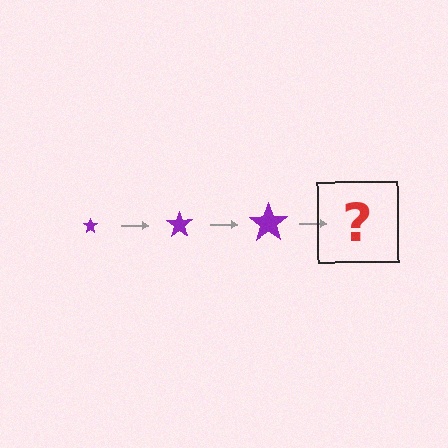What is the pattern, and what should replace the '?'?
The pattern is that the star gets progressively larger each step. The '?' should be a purple star, larger than the previous one.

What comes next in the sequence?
The next element should be a purple star, larger than the previous one.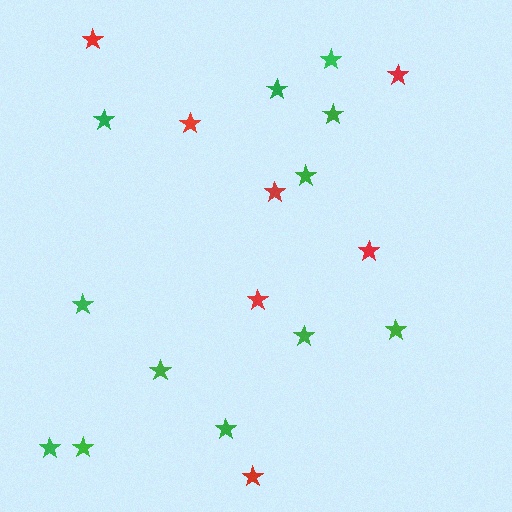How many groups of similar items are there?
There are 2 groups: one group of red stars (7) and one group of green stars (12).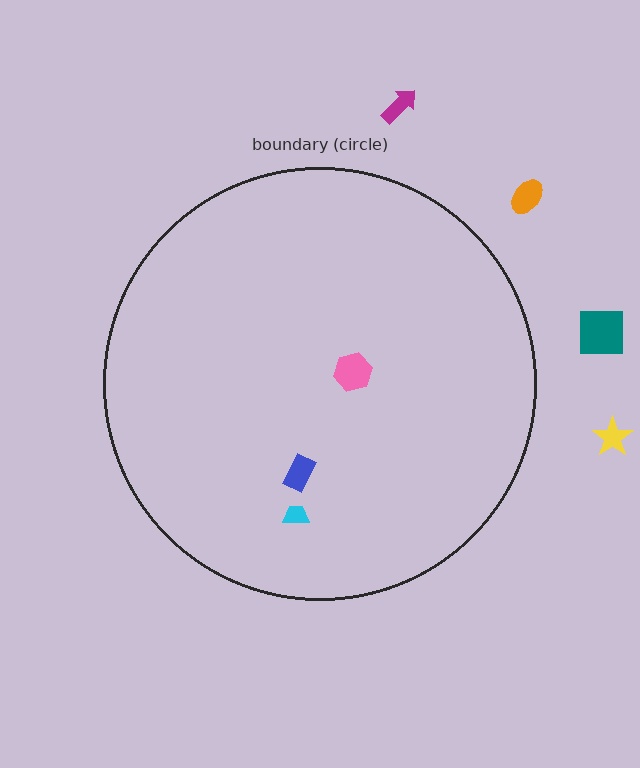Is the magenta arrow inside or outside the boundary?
Outside.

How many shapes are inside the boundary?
3 inside, 4 outside.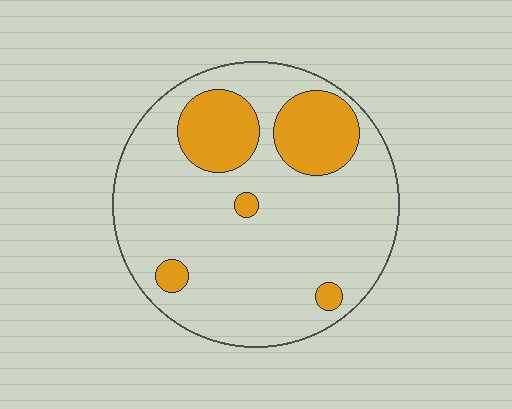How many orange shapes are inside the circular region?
5.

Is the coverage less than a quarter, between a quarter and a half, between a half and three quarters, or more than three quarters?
Less than a quarter.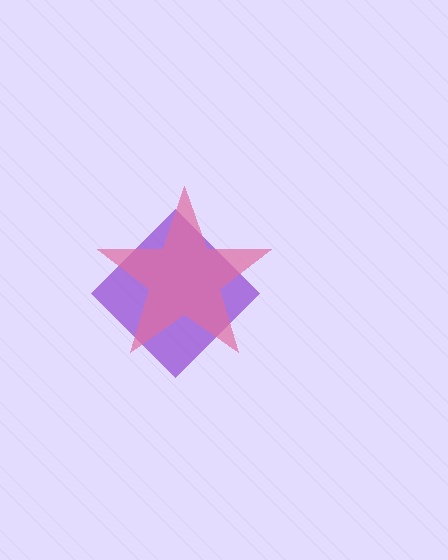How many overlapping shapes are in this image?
There are 2 overlapping shapes in the image.